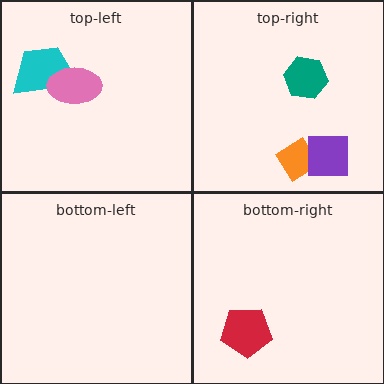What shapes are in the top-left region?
The cyan trapezoid, the pink ellipse.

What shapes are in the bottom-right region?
The red pentagon.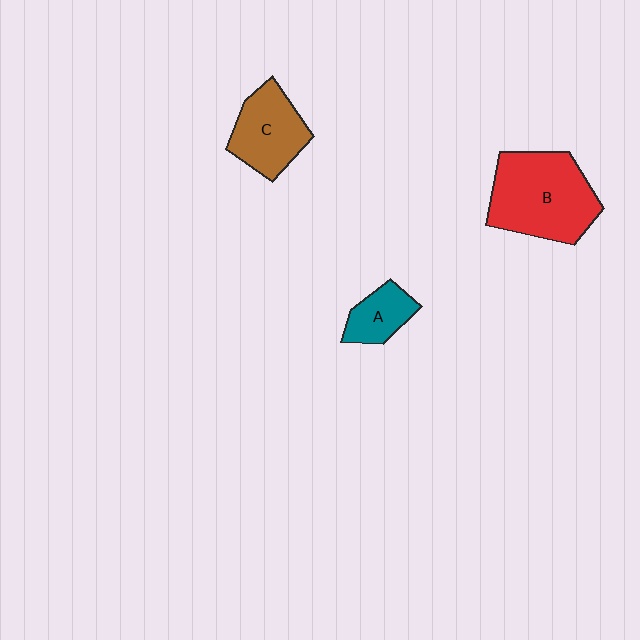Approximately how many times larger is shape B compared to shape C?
Approximately 1.6 times.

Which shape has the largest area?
Shape B (red).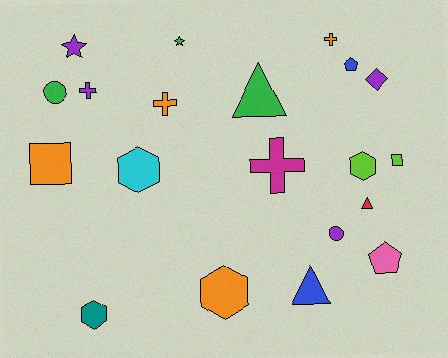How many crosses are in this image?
There are 4 crosses.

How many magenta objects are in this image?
There is 1 magenta object.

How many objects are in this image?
There are 20 objects.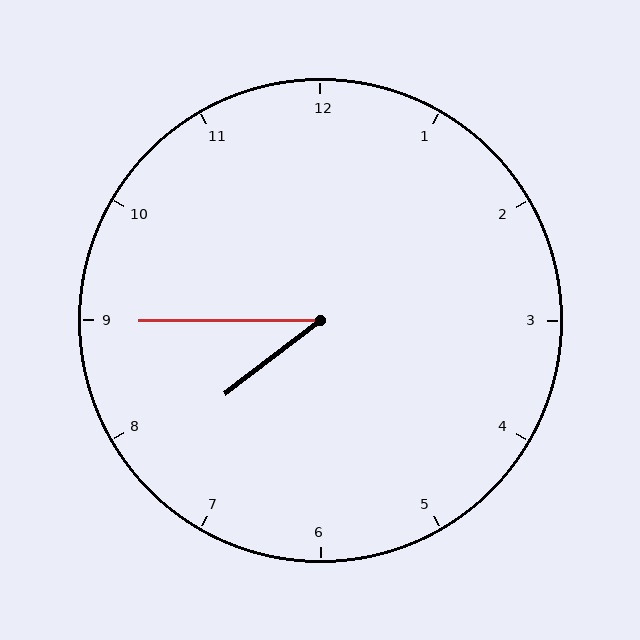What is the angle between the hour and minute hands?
Approximately 38 degrees.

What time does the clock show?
7:45.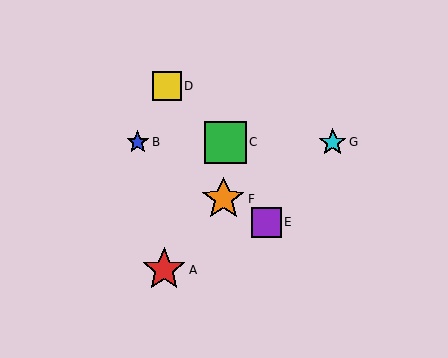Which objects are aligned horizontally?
Objects B, C, G are aligned horizontally.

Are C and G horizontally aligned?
Yes, both are at y≈142.